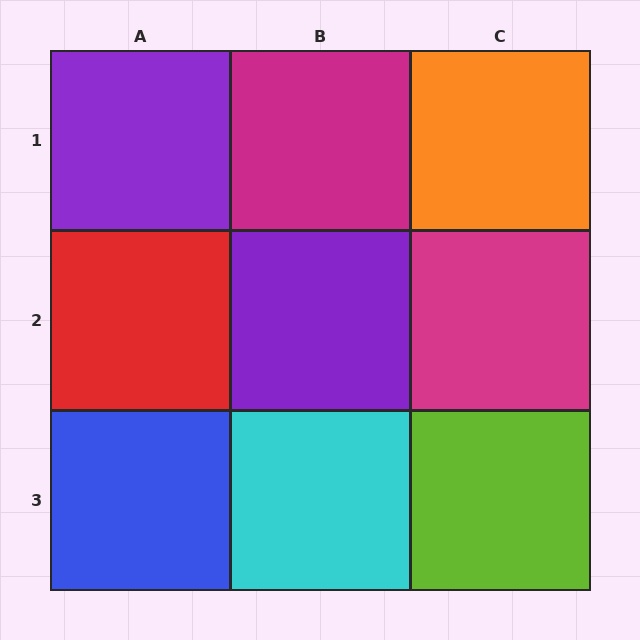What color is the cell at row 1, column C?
Orange.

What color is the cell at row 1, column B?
Magenta.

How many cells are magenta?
2 cells are magenta.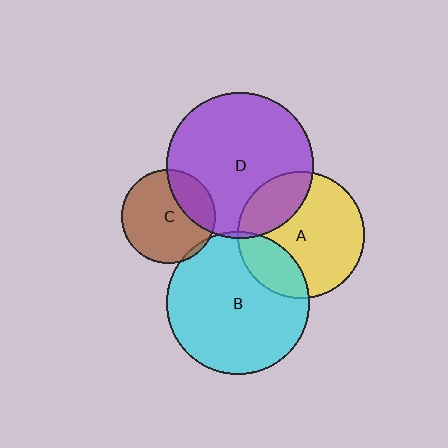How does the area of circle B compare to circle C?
Approximately 2.3 times.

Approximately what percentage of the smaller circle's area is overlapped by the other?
Approximately 25%.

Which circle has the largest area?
Circle D (purple).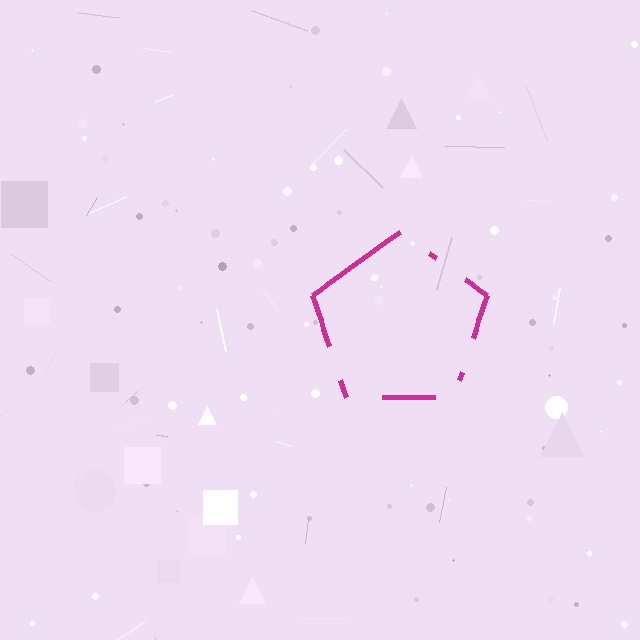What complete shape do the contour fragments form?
The contour fragments form a pentagon.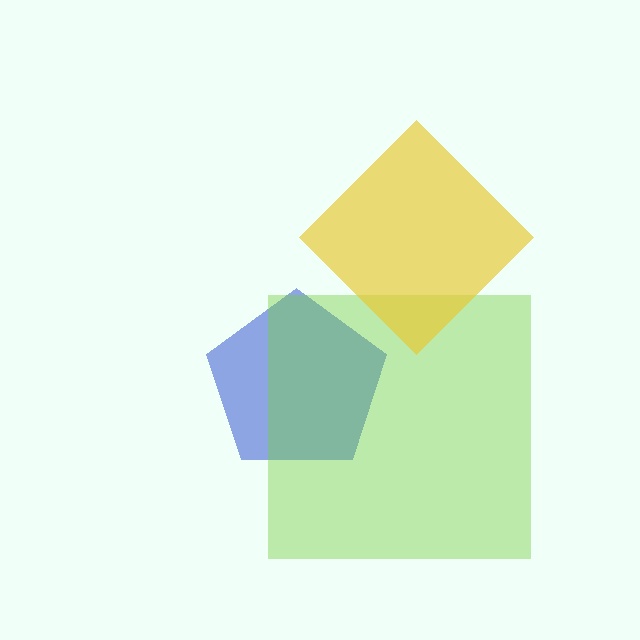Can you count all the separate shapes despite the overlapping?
Yes, there are 3 separate shapes.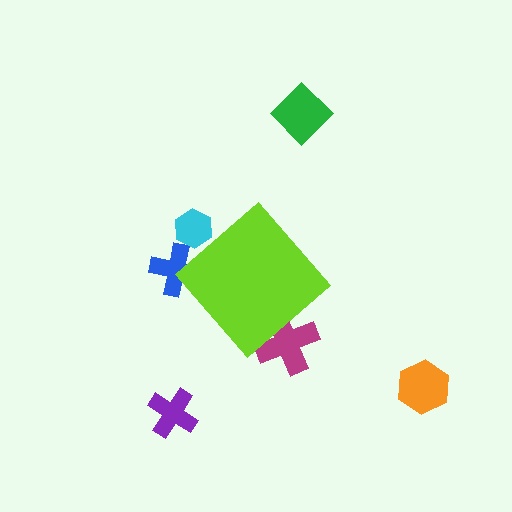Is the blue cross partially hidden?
Yes, the blue cross is partially hidden behind the lime diamond.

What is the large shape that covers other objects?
A lime diamond.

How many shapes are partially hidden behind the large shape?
3 shapes are partially hidden.